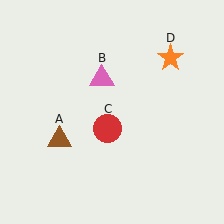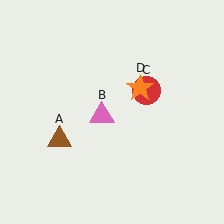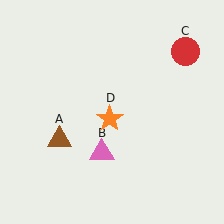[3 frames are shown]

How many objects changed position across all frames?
3 objects changed position: pink triangle (object B), red circle (object C), orange star (object D).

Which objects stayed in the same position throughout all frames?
Brown triangle (object A) remained stationary.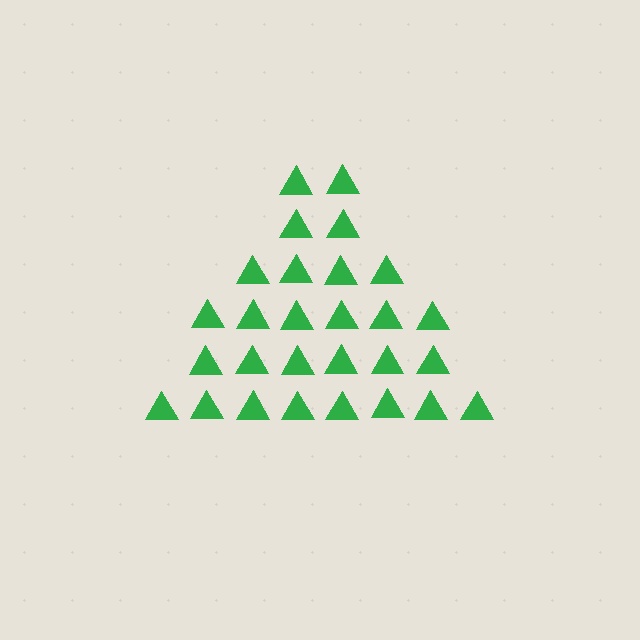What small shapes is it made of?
It is made of small triangles.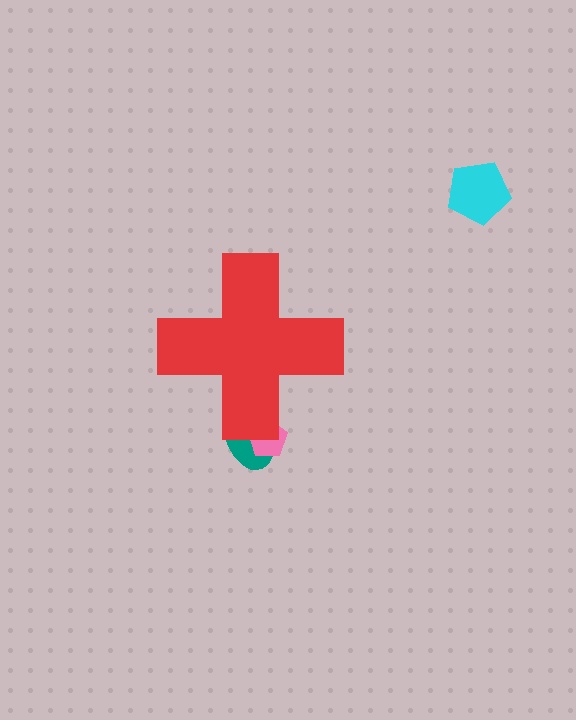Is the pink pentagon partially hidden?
Yes, the pink pentagon is partially hidden behind the red cross.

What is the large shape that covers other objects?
A red cross.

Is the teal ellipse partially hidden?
Yes, the teal ellipse is partially hidden behind the red cross.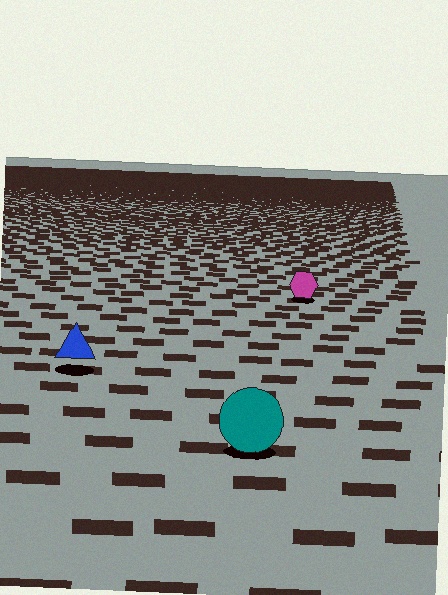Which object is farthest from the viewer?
The magenta hexagon is farthest from the viewer. It appears smaller and the ground texture around it is denser.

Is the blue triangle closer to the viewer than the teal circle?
No. The teal circle is closer — you can tell from the texture gradient: the ground texture is coarser near it.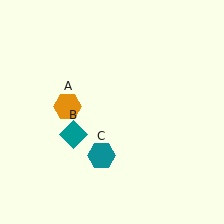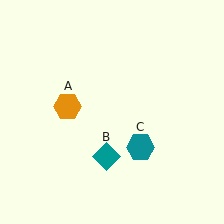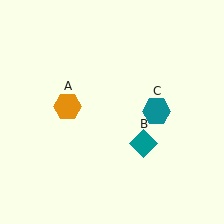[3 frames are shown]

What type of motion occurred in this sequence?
The teal diamond (object B), teal hexagon (object C) rotated counterclockwise around the center of the scene.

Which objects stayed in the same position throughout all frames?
Orange hexagon (object A) remained stationary.